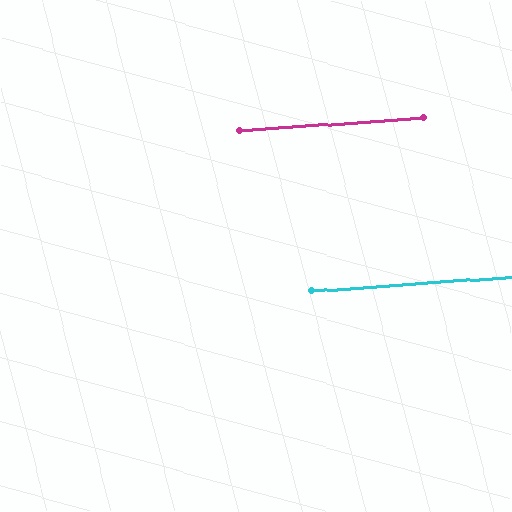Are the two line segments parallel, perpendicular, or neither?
Parallel — their directions differ by only 0.1°.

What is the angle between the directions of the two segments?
Approximately 0 degrees.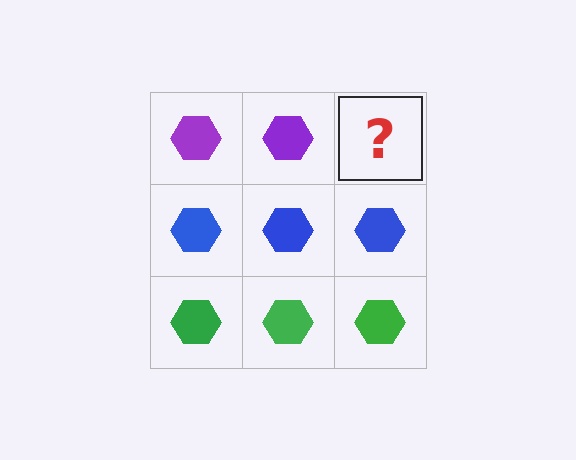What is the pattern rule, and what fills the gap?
The rule is that each row has a consistent color. The gap should be filled with a purple hexagon.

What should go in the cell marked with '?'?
The missing cell should contain a purple hexagon.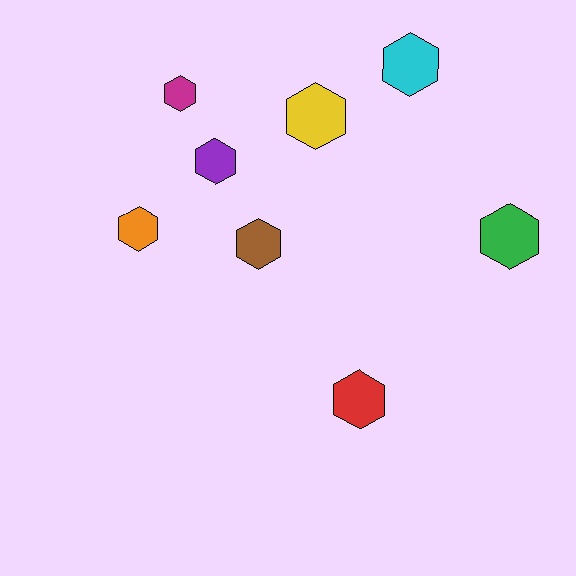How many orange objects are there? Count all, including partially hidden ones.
There is 1 orange object.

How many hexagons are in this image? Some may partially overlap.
There are 8 hexagons.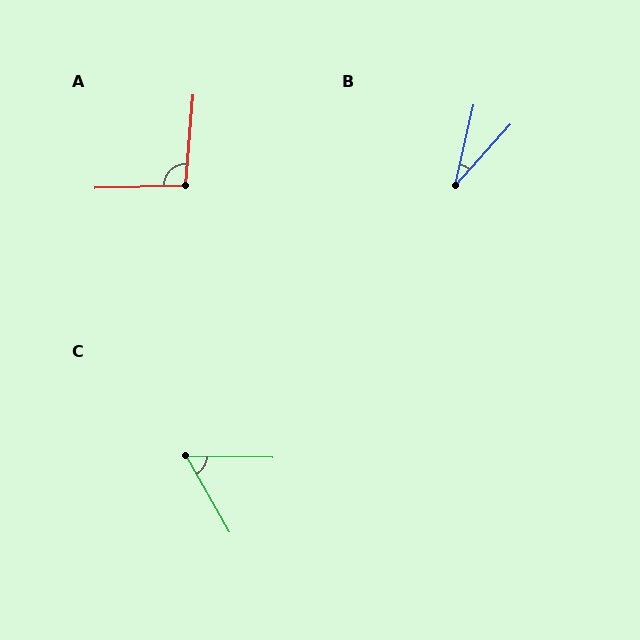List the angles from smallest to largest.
B (29°), C (59°), A (97°).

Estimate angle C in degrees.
Approximately 59 degrees.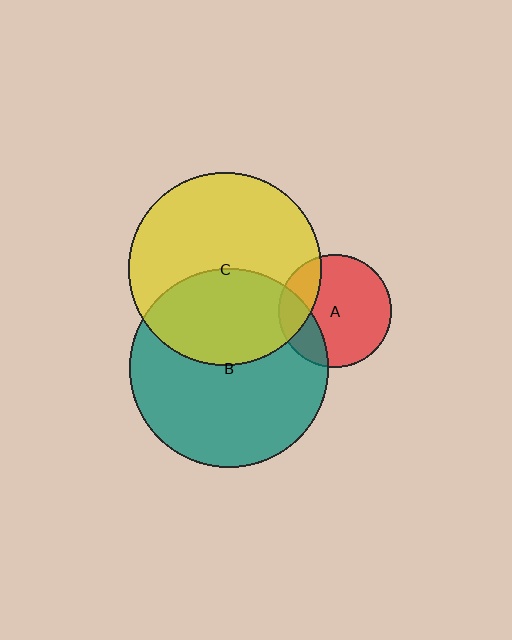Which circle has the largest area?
Circle B (teal).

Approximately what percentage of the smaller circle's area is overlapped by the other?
Approximately 40%.